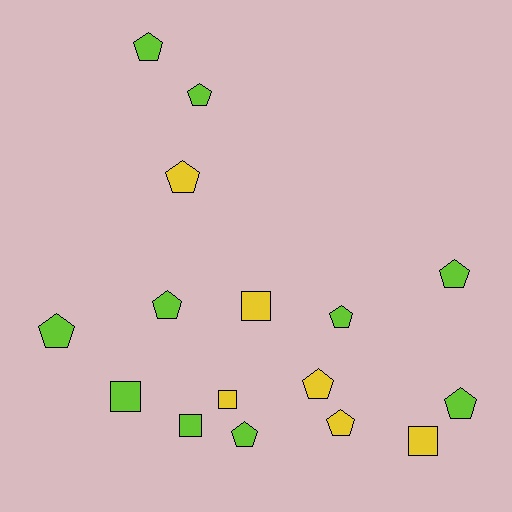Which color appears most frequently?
Lime, with 10 objects.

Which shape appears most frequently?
Pentagon, with 11 objects.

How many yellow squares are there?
There are 3 yellow squares.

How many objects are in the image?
There are 16 objects.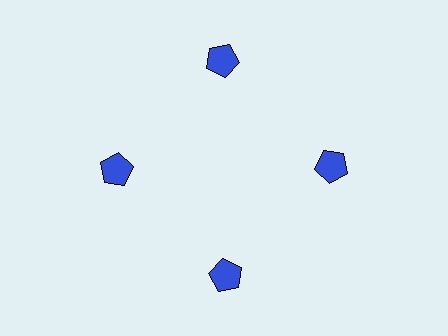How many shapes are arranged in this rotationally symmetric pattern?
There are 4 shapes, arranged in 4 groups of 1.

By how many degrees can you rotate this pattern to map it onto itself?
The pattern maps onto itself every 90 degrees of rotation.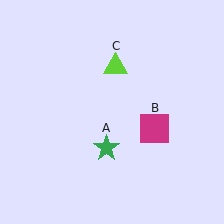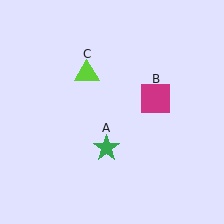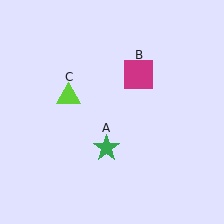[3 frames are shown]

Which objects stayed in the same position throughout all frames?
Green star (object A) remained stationary.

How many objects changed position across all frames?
2 objects changed position: magenta square (object B), lime triangle (object C).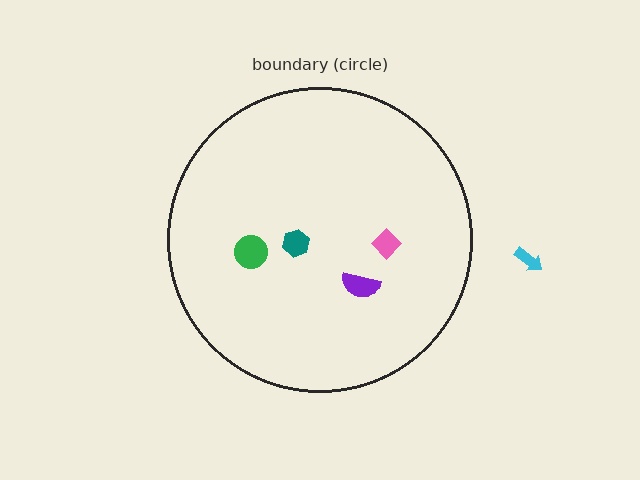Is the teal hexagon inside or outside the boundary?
Inside.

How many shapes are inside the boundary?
4 inside, 1 outside.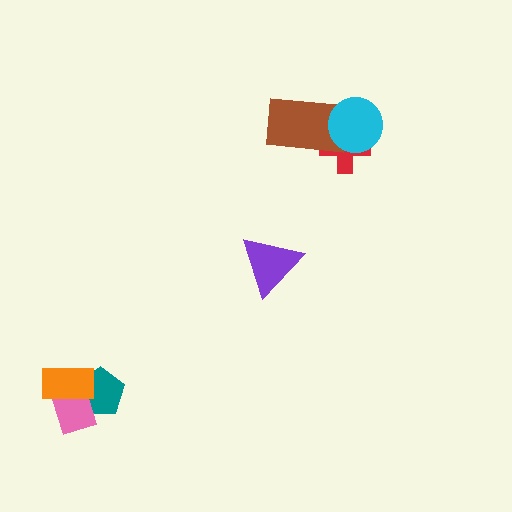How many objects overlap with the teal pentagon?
2 objects overlap with the teal pentagon.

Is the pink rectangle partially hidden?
Yes, it is partially covered by another shape.